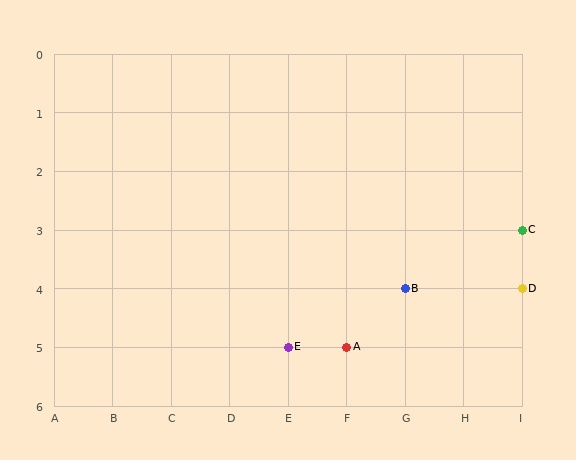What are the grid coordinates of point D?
Point D is at grid coordinates (I, 4).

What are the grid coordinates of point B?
Point B is at grid coordinates (G, 4).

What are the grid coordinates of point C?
Point C is at grid coordinates (I, 3).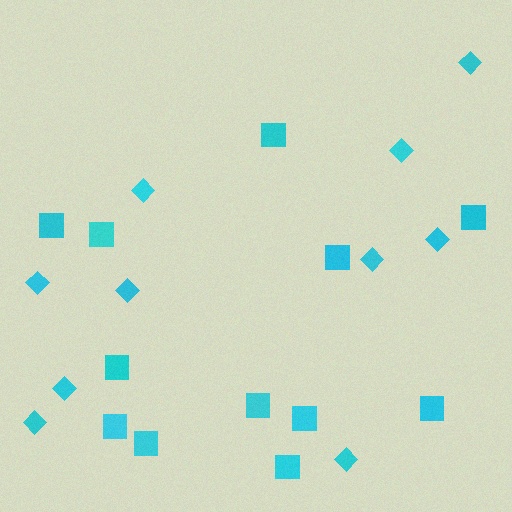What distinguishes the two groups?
There are 2 groups: one group of squares (12) and one group of diamonds (10).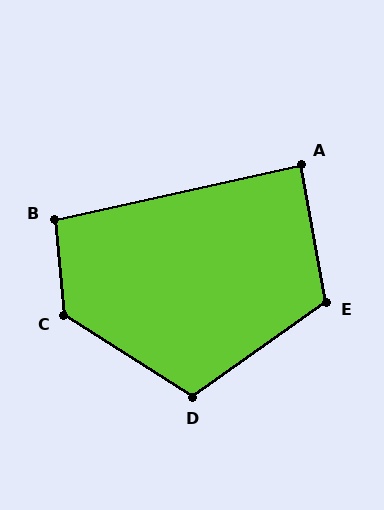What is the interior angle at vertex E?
Approximately 115 degrees (obtuse).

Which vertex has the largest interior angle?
C, at approximately 128 degrees.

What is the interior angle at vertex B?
Approximately 97 degrees (obtuse).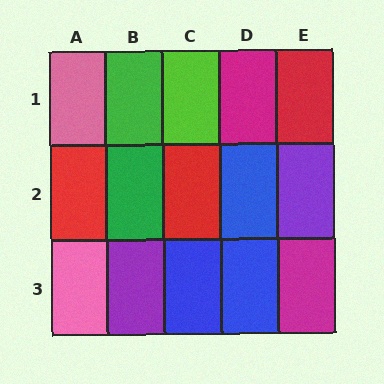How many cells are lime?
1 cell is lime.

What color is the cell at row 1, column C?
Lime.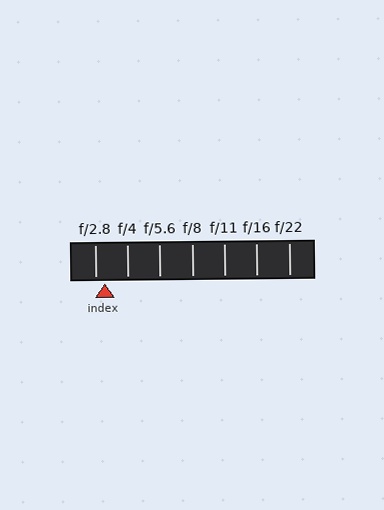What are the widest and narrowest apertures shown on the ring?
The widest aperture shown is f/2.8 and the narrowest is f/22.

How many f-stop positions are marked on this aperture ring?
There are 7 f-stop positions marked.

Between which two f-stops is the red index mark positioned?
The index mark is between f/2.8 and f/4.